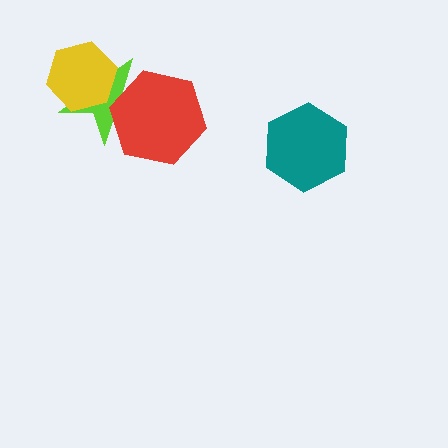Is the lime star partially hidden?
Yes, it is partially covered by another shape.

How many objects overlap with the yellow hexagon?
1 object overlaps with the yellow hexagon.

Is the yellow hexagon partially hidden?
No, no other shape covers it.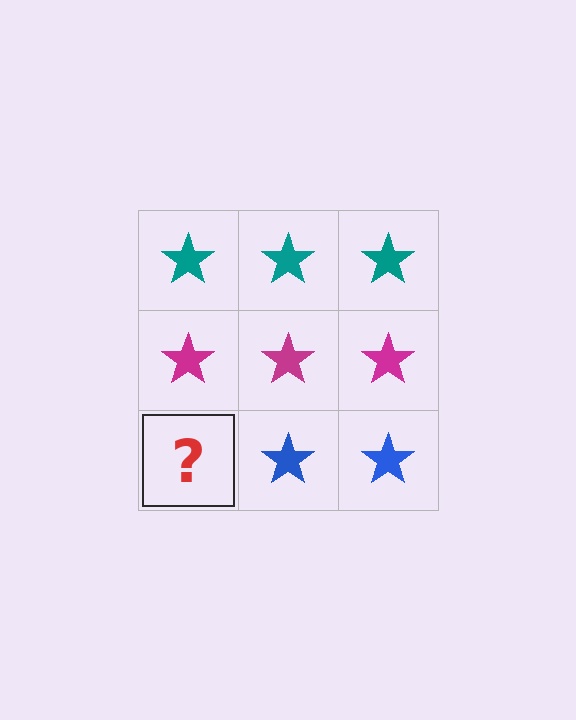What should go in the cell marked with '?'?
The missing cell should contain a blue star.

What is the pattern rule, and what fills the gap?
The rule is that each row has a consistent color. The gap should be filled with a blue star.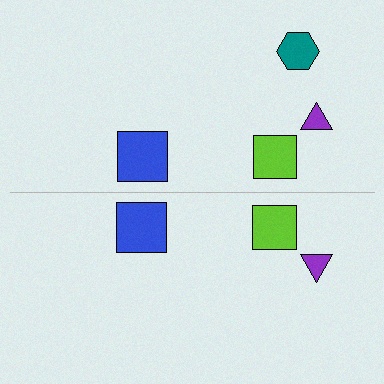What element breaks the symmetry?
A teal hexagon is missing from the bottom side.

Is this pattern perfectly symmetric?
No, the pattern is not perfectly symmetric. A teal hexagon is missing from the bottom side.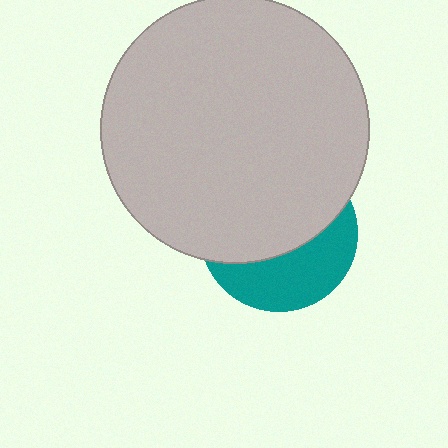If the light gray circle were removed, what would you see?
You would see the complete teal circle.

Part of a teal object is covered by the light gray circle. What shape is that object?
It is a circle.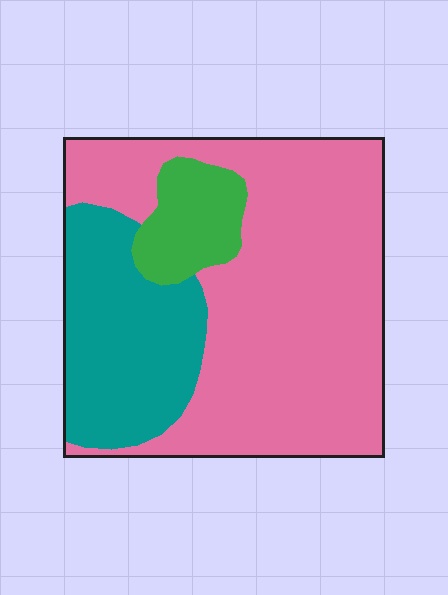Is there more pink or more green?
Pink.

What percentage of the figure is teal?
Teal takes up about one quarter (1/4) of the figure.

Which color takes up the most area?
Pink, at roughly 65%.